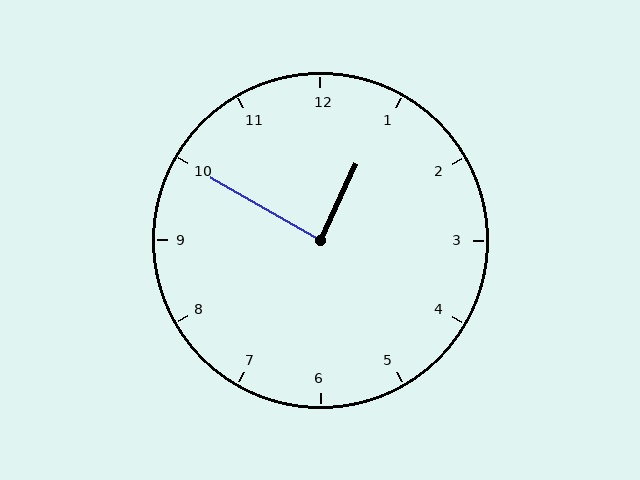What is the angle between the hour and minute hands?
Approximately 85 degrees.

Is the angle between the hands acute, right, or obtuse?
It is right.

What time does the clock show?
12:50.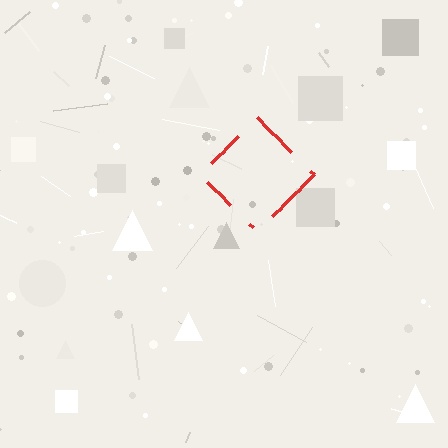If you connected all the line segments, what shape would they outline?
They would outline a diamond.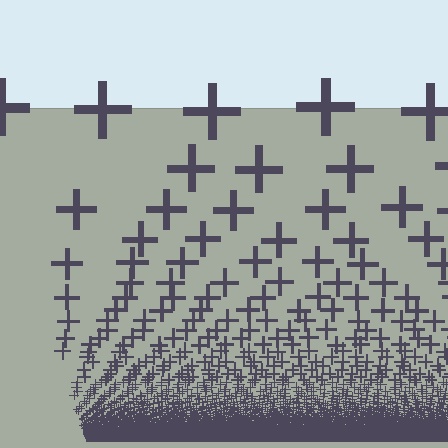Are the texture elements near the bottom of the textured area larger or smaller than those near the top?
Smaller. The gradient is inverted — elements near the bottom are smaller and denser.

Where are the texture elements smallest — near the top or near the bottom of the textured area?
Near the bottom.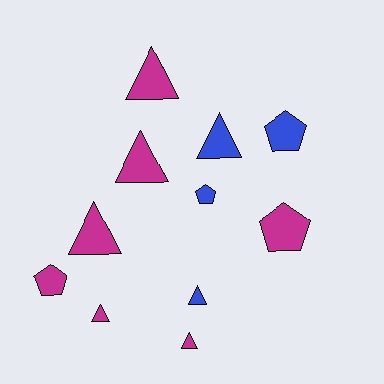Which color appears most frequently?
Magenta, with 7 objects.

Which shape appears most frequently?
Triangle, with 7 objects.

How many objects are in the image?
There are 11 objects.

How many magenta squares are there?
There are no magenta squares.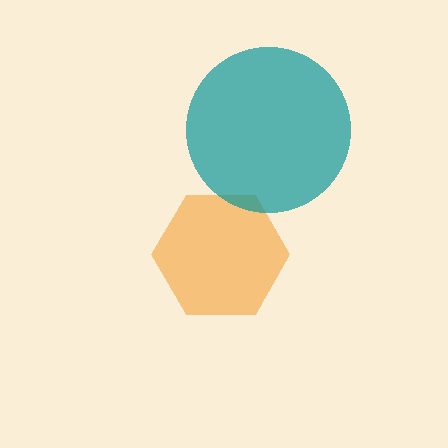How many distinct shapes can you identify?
There are 2 distinct shapes: an orange hexagon, a teal circle.